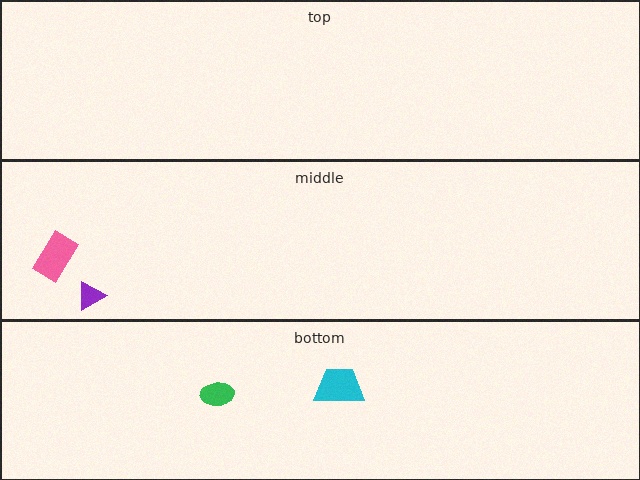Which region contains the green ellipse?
The bottom region.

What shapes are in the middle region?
The pink rectangle, the purple triangle.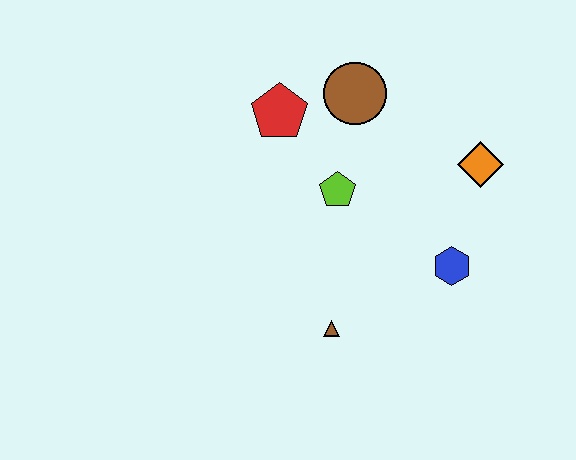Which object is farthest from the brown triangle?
The brown circle is farthest from the brown triangle.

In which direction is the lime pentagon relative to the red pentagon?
The lime pentagon is below the red pentagon.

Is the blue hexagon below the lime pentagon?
Yes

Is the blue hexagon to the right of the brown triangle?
Yes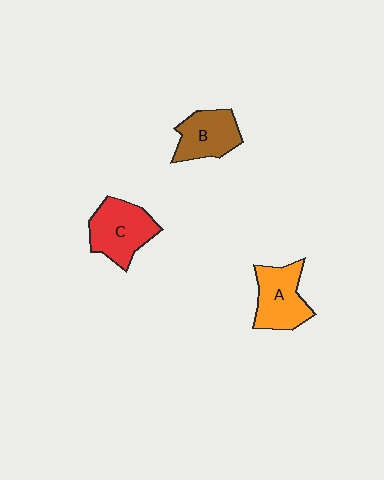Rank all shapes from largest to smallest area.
From largest to smallest: C (red), A (orange), B (brown).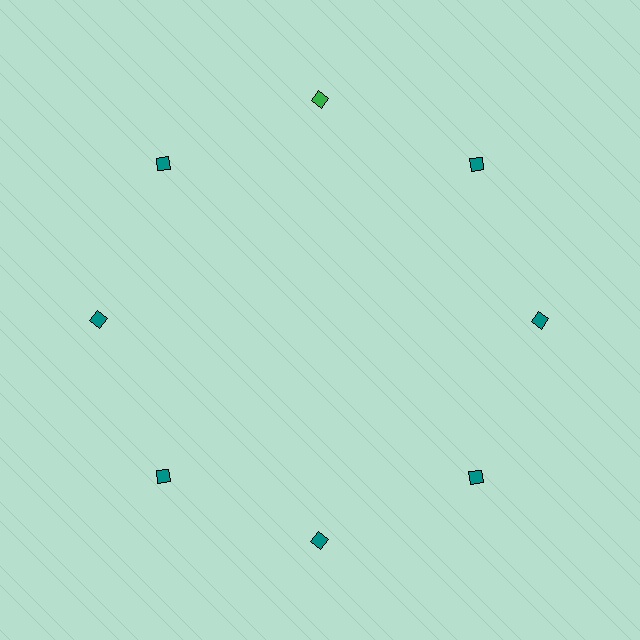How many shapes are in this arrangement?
There are 8 shapes arranged in a ring pattern.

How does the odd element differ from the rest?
It has a different color: green instead of teal.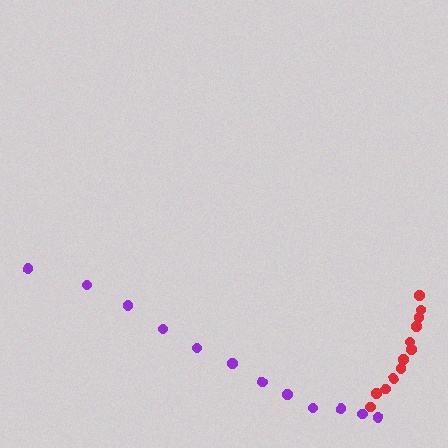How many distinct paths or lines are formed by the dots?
There are 2 distinct paths.